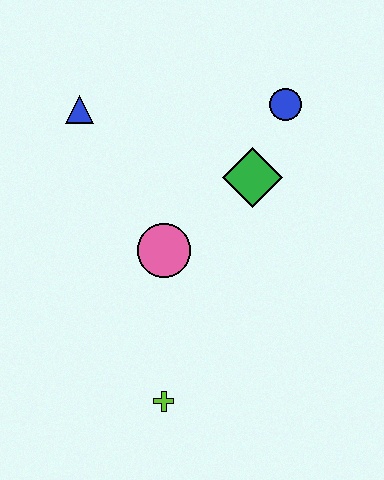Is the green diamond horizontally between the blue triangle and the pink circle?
No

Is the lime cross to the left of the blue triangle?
No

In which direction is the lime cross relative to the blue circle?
The lime cross is below the blue circle.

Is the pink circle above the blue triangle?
No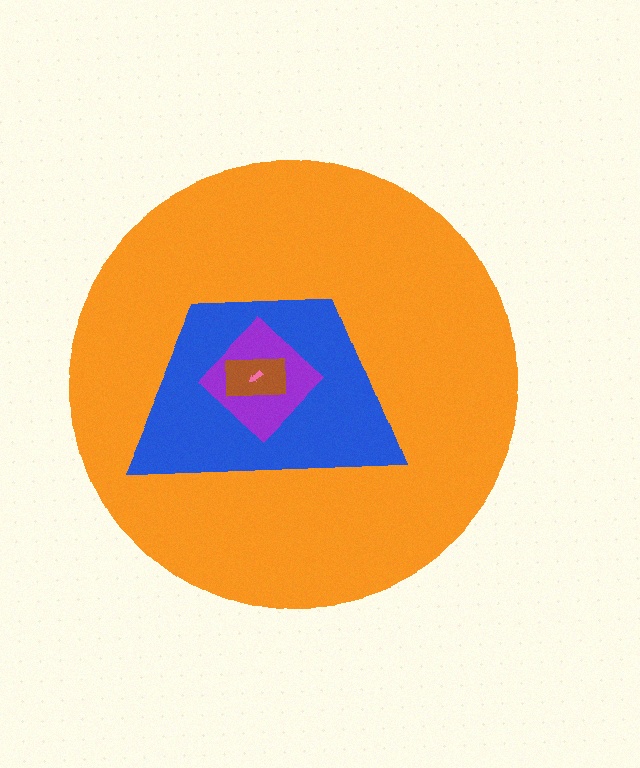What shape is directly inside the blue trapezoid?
The purple diamond.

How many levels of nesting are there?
5.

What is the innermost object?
The pink arrow.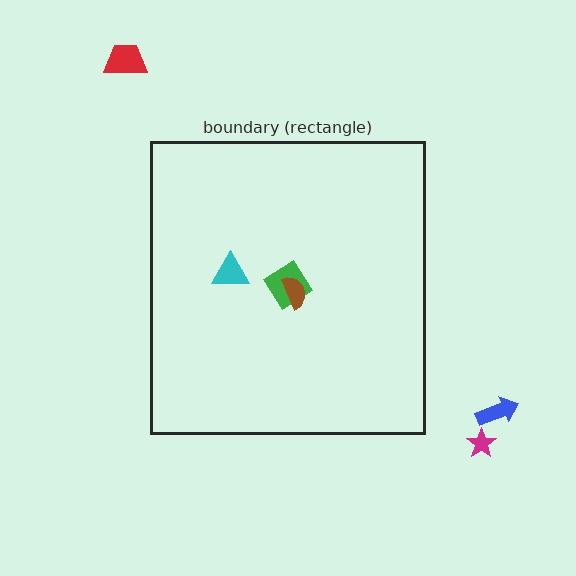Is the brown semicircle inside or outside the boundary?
Inside.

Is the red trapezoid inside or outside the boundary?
Outside.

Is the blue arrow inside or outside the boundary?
Outside.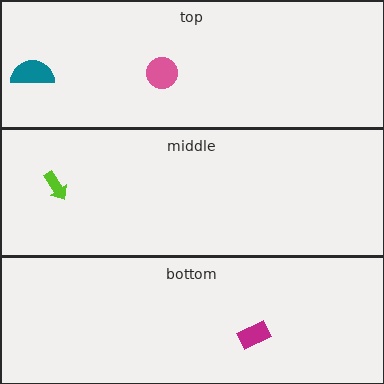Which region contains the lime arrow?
The middle region.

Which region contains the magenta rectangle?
The bottom region.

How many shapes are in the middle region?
1.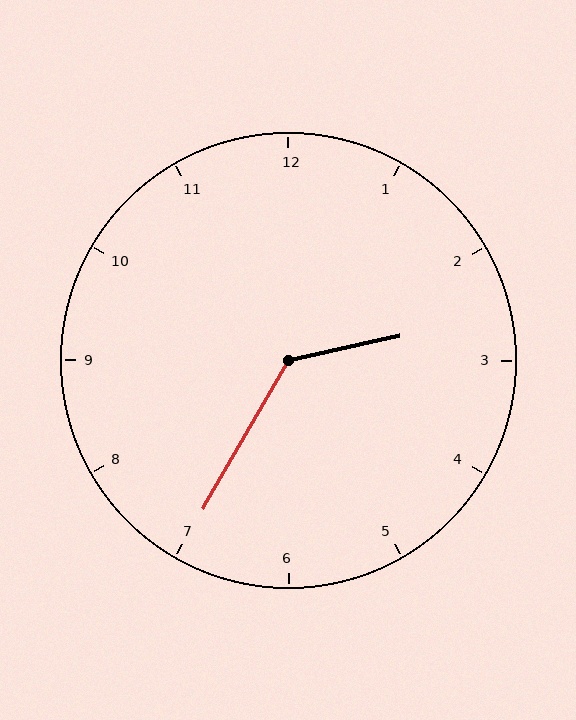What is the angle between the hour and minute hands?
Approximately 132 degrees.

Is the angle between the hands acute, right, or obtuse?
It is obtuse.